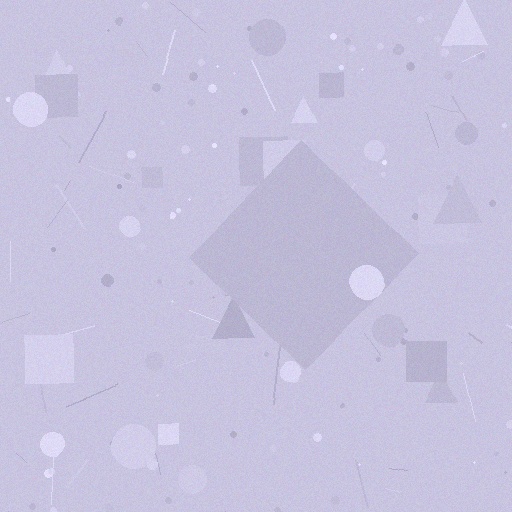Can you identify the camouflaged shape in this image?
The camouflaged shape is a diamond.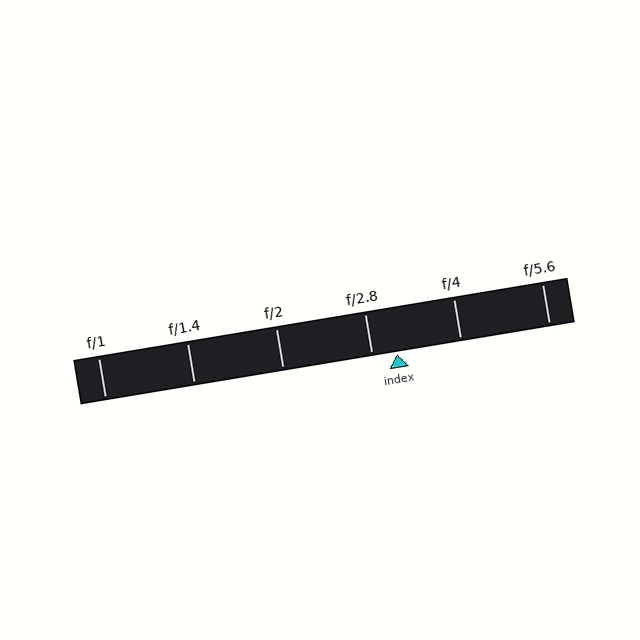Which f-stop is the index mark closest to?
The index mark is closest to f/2.8.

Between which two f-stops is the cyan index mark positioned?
The index mark is between f/2.8 and f/4.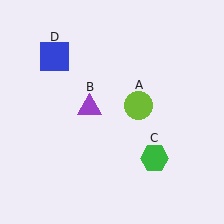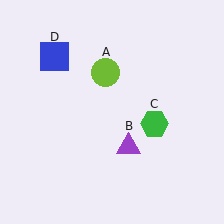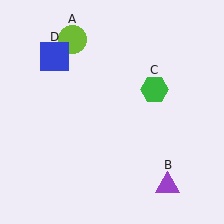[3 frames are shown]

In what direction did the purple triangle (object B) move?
The purple triangle (object B) moved down and to the right.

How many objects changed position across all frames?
3 objects changed position: lime circle (object A), purple triangle (object B), green hexagon (object C).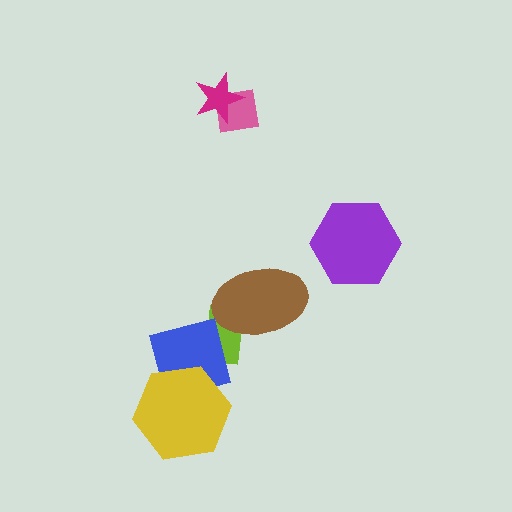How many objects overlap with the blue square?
2 objects overlap with the blue square.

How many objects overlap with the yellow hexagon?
1 object overlaps with the yellow hexagon.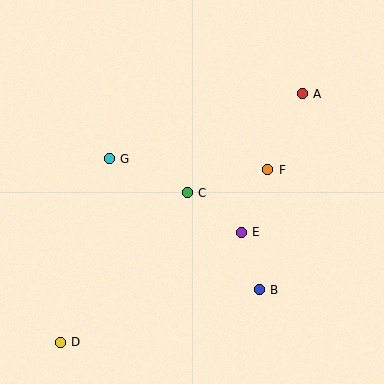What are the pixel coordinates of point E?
Point E is at (241, 232).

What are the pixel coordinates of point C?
Point C is at (187, 193).